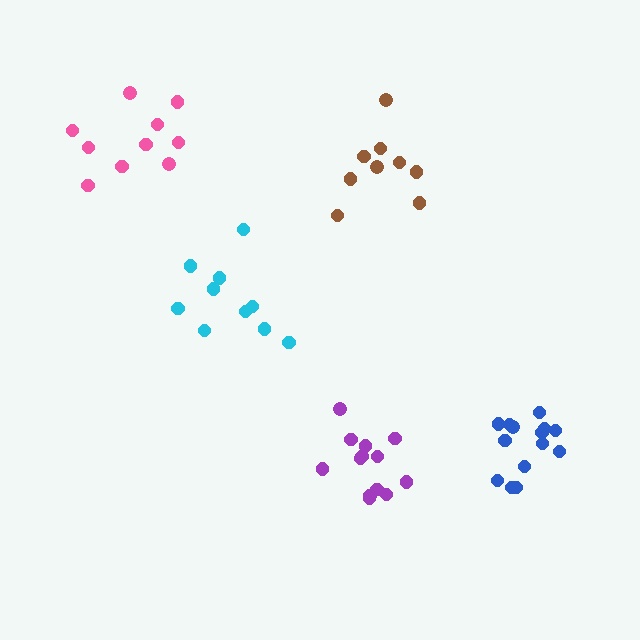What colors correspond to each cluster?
The clusters are colored: brown, cyan, purple, blue, pink.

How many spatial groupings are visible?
There are 5 spatial groupings.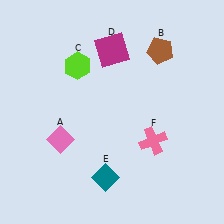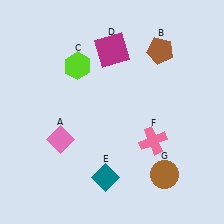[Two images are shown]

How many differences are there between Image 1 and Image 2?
There is 1 difference between the two images.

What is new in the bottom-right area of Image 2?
A brown circle (G) was added in the bottom-right area of Image 2.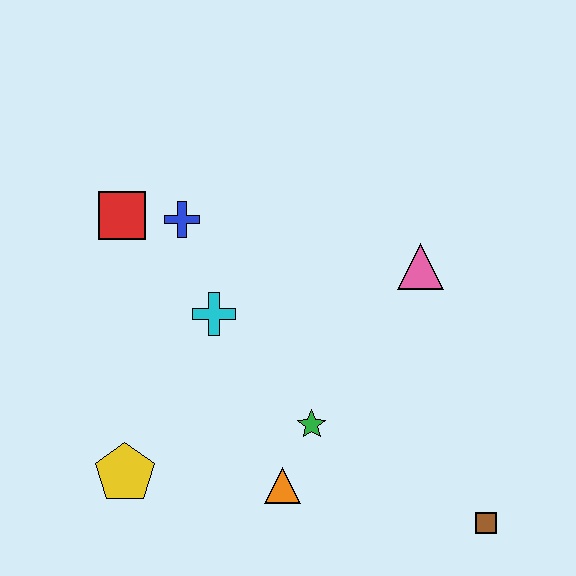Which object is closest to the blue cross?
The red square is closest to the blue cross.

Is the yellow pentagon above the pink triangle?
No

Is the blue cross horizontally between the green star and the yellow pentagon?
Yes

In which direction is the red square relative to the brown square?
The red square is to the left of the brown square.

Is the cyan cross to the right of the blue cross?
Yes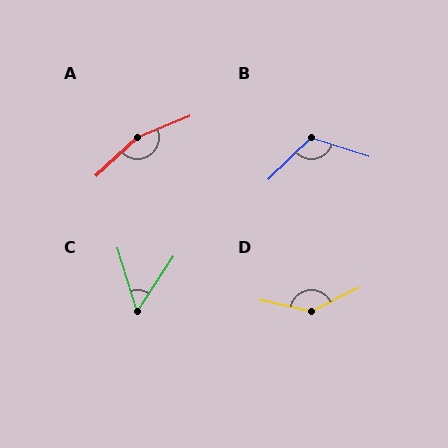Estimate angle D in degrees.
Approximately 140 degrees.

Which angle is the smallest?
C, at approximately 50 degrees.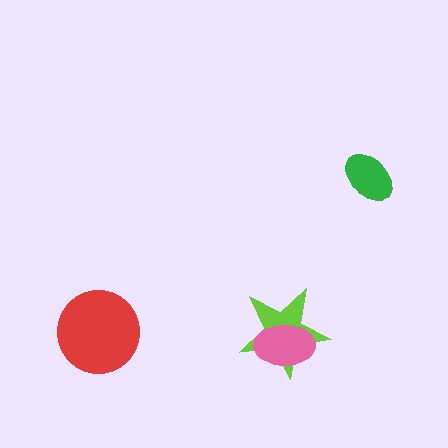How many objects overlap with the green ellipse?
0 objects overlap with the green ellipse.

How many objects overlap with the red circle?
0 objects overlap with the red circle.